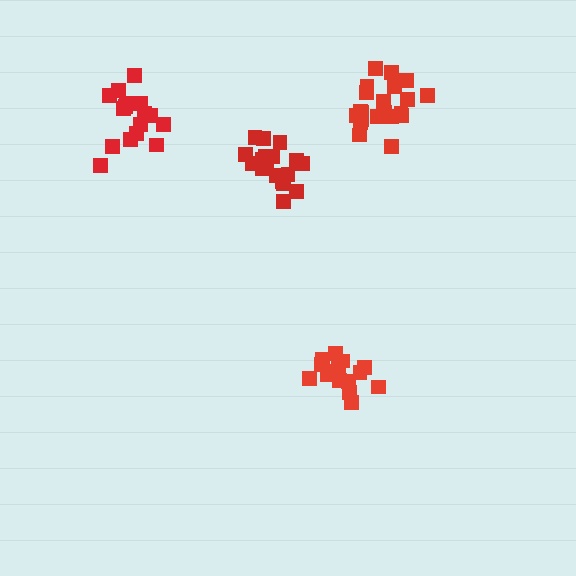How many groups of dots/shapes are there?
There are 4 groups.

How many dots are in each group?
Group 1: 21 dots, Group 2: 16 dots, Group 3: 19 dots, Group 4: 15 dots (71 total).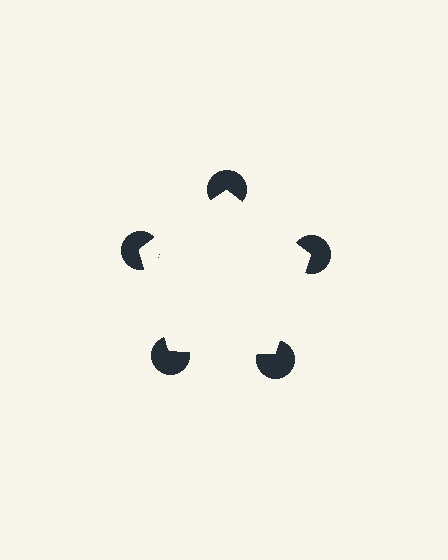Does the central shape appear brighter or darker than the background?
It typically appears slightly brighter than the background, even though no actual brightness change is drawn.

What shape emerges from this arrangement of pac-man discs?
An illusory pentagon — its edges are inferred from the aligned wedge cuts in the pac-man discs, not physically drawn.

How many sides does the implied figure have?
5 sides.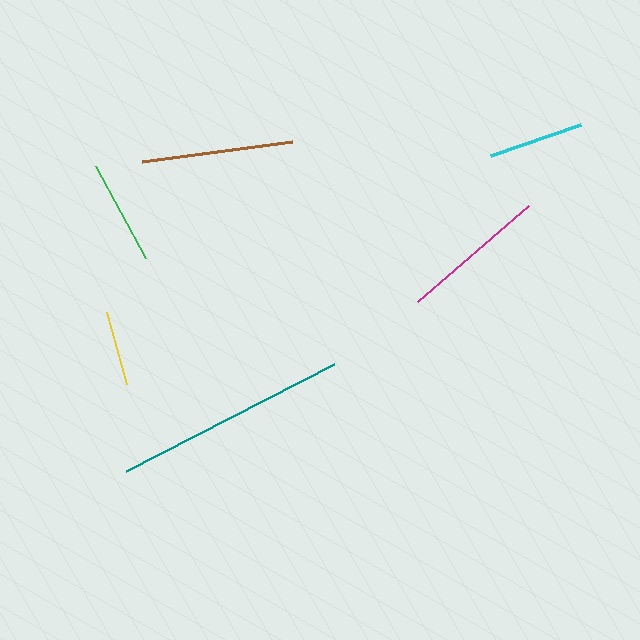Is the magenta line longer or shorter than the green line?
The magenta line is longer than the green line.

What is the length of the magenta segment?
The magenta segment is approximately 146 pixels long.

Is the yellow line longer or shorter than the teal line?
The teal line is longer than the yellow line.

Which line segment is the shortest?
The yellow line is the shortest at approximately 74 pixels.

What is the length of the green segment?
The green segment is approximately 105 pixels long.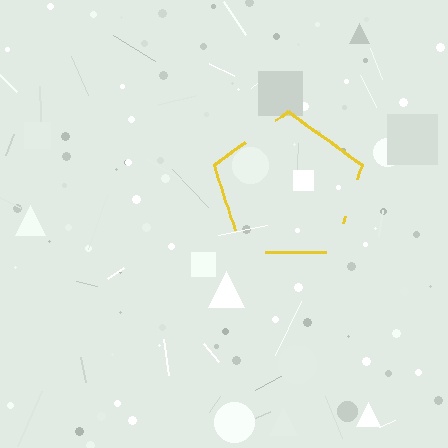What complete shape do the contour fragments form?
The contour fragments form a pentagon.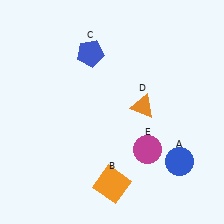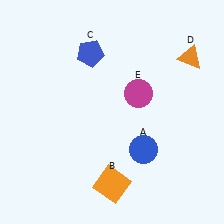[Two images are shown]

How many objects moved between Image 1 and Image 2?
3 objects moved between the two images.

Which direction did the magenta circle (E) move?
The magenta circle (E) moved up.